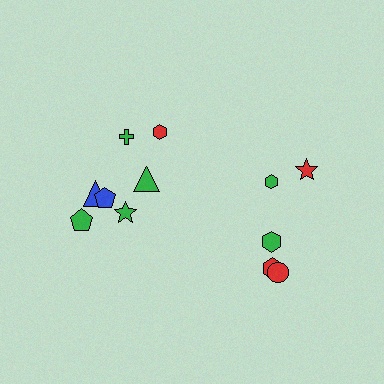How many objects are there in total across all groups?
There are 12 objects.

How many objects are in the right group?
There are 5 objects.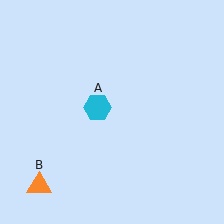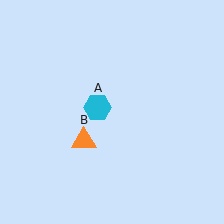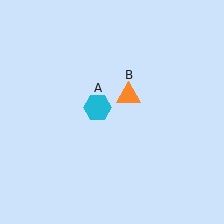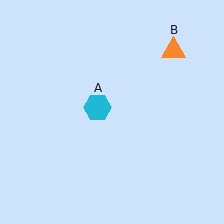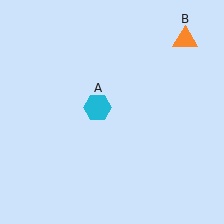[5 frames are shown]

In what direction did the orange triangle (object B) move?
The orange triangle (object B) moved up and to the right.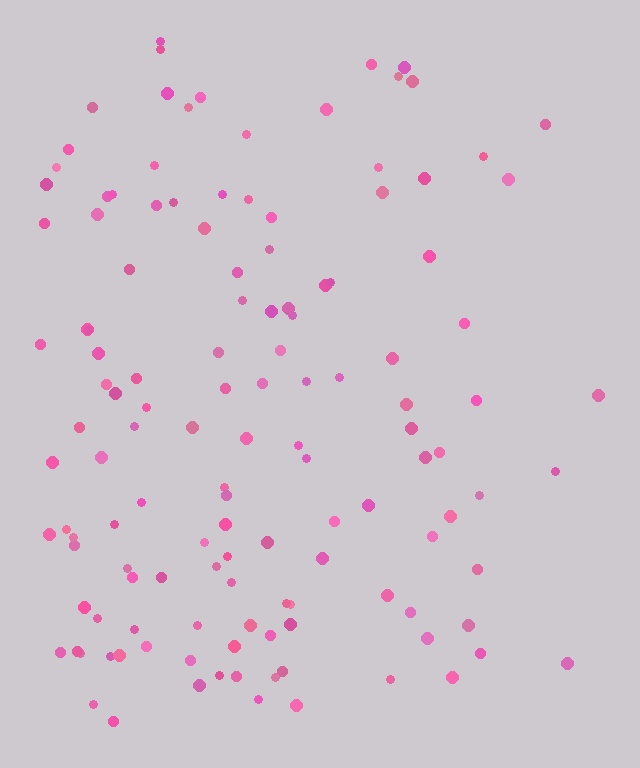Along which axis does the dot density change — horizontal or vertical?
Horizontal.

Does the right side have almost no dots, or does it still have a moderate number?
Still a moderate number, just noticeably fewer than the left.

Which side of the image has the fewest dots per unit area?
The right.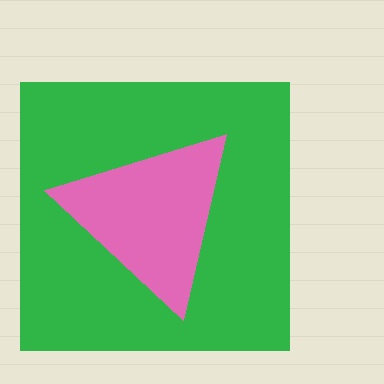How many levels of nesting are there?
2.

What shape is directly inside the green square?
The pink triangle.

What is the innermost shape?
The pink triangle.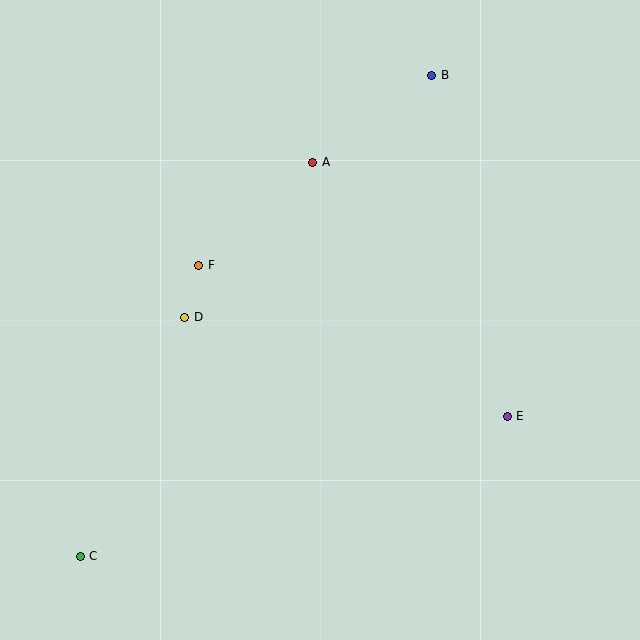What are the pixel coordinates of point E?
Point E is at (507, 416).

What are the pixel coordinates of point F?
Point F is at (199, 265).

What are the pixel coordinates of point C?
Point C is at (80, 556).